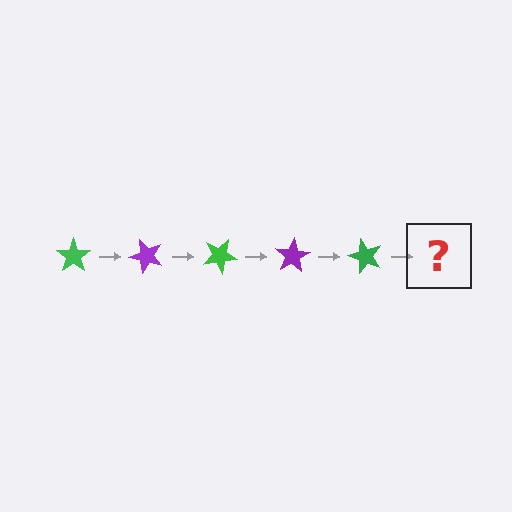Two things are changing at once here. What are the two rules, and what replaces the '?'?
The two rules are that it rotates 50 degrees each step and the color cycles through green and purple. The '?' should be a purple star, rotated 250 degrees from the start.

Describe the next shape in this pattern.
It should be a purple star, rotated 250 degrees from the start.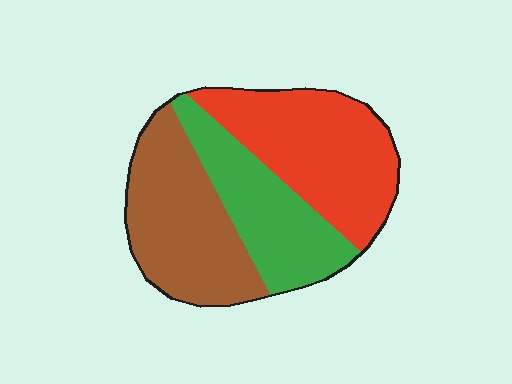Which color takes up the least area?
Green, at roughly 30%.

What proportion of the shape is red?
Red takes up about three eighths (3/8) of the shape.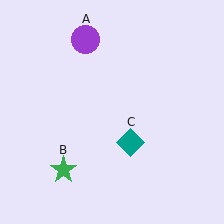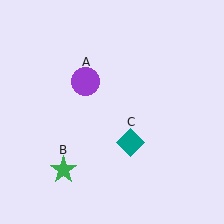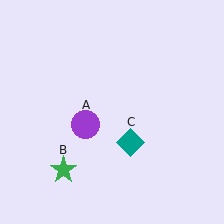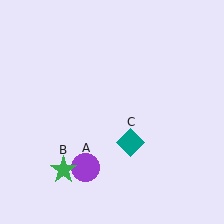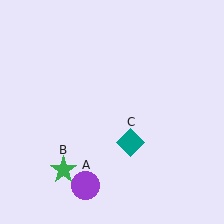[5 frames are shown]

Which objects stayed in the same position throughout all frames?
Green star (object B) and teal diamond (object C) remained stationary.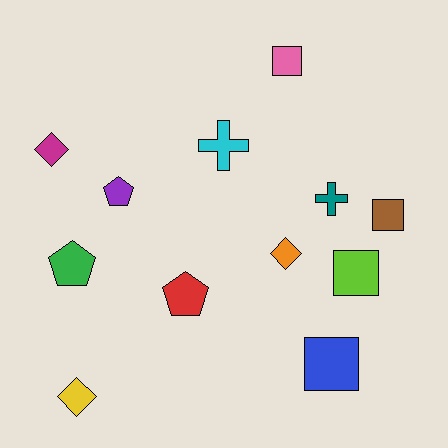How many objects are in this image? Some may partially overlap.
There are 12 objects.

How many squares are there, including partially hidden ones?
There are 4 squares.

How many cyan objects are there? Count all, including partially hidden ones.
There is 1 cyan object.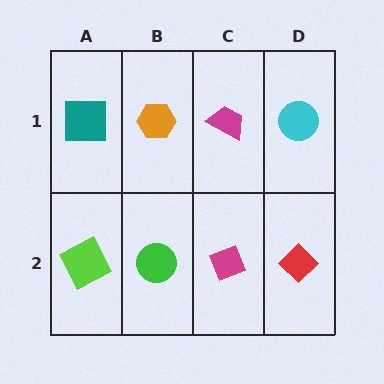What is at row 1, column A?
A teal square.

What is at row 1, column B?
An orange hexagon.